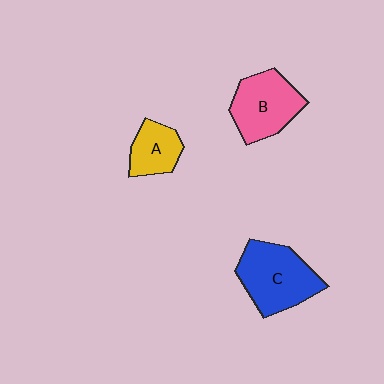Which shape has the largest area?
Shape C (blue).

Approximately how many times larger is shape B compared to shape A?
Approximately 1.6 times.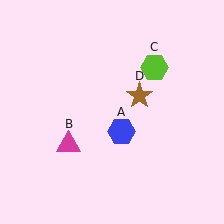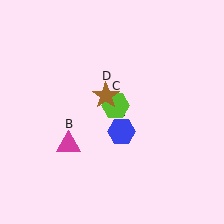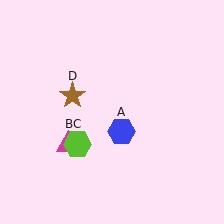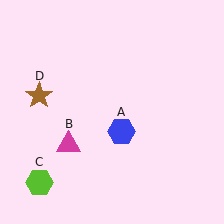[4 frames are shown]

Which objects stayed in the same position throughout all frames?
Blue hexagon (object A) and magenta triangle (object B) remained stationary.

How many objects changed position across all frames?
2 objects changed position: lime hexagon (object C), brown star (object D).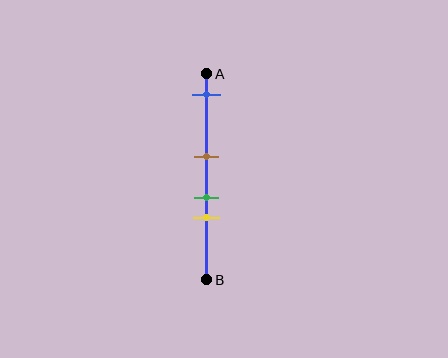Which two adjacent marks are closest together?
The green and yellow marks are the closest adjacent pair.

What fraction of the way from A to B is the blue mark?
The blue mark is approximately 10% (0.1) of the way from A to B.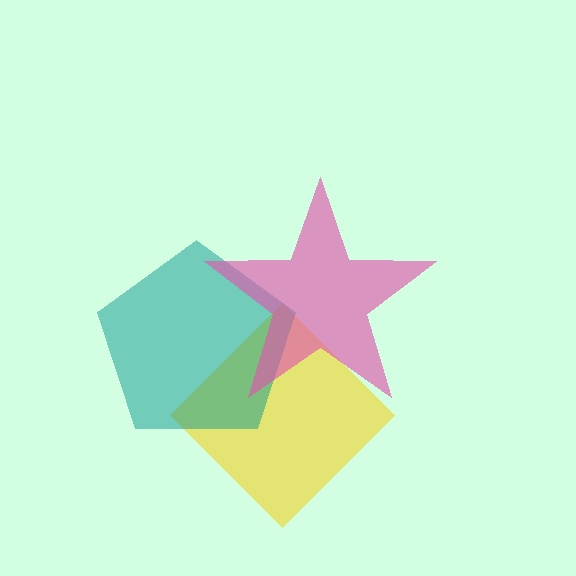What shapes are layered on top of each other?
The layered shapes are: a yellow diamond, a teal pentagon, a pink star.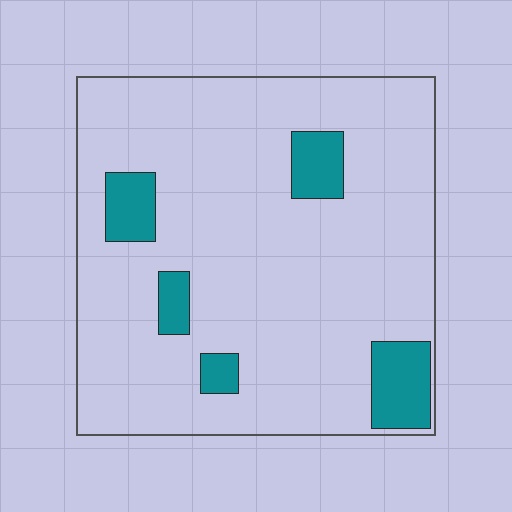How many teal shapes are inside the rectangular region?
5.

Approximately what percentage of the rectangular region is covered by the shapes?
Approximately 10%.